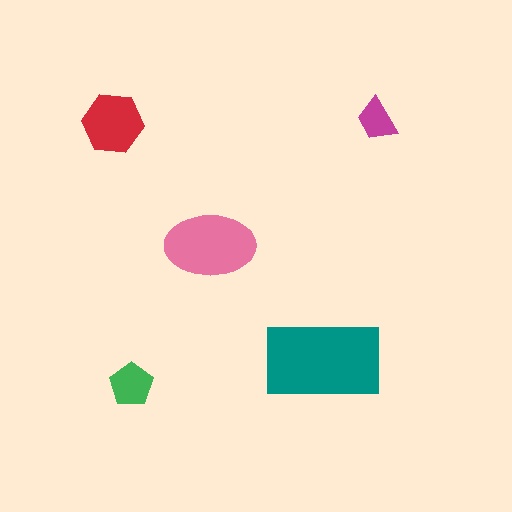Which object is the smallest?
The magenta trapezoid.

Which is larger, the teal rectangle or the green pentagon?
The teal rectangle.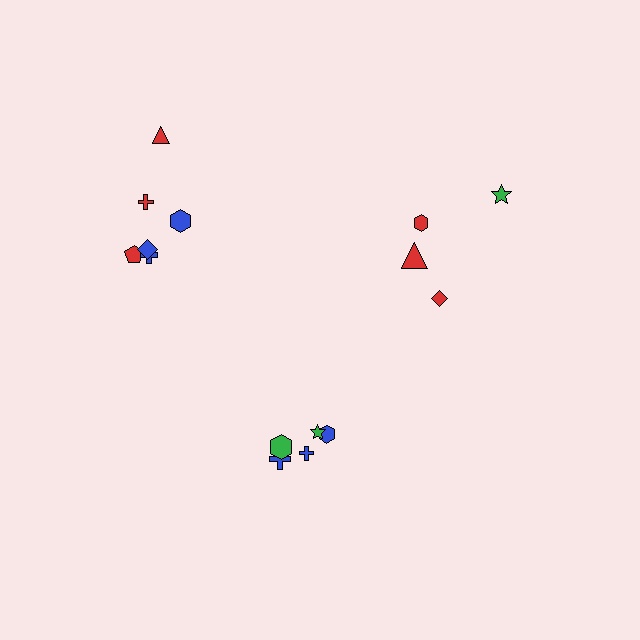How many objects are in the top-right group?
There are 4 objects.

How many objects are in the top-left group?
There are 6 objects.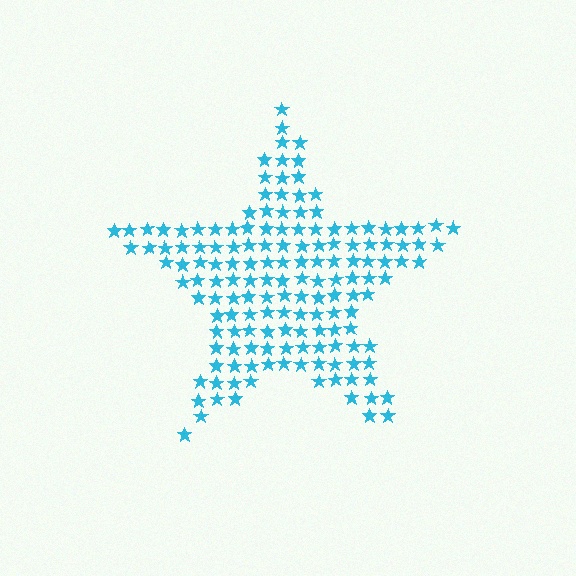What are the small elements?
The small elements are stars.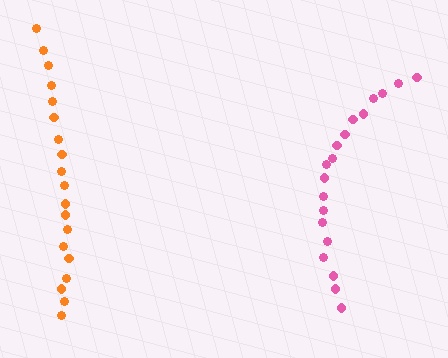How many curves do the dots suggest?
There are 2 distinct paths.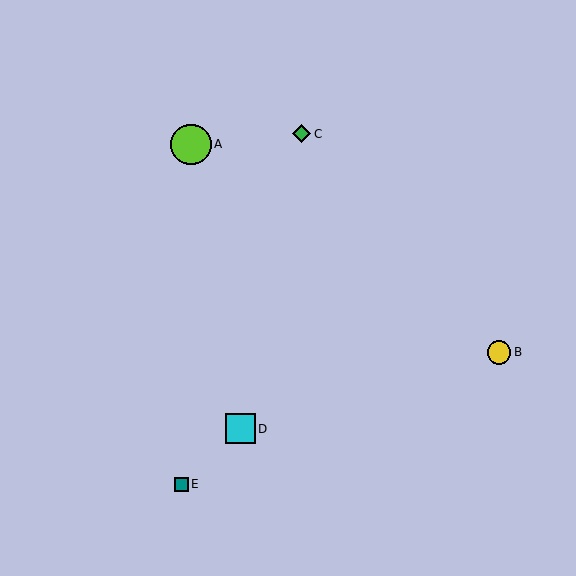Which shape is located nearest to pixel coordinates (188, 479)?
The teal square (labeled E) at (181, 484) is nearest to that location.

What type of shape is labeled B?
Shape B is a yellow circle.